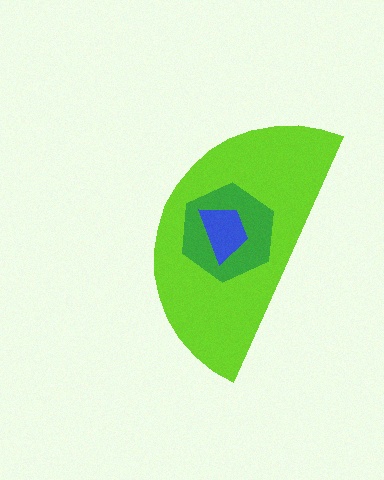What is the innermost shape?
The blue trapezoid.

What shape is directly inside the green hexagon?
The blue trapezoid.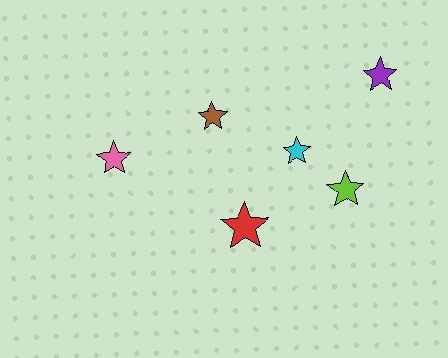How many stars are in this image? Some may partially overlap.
There are 6 stars.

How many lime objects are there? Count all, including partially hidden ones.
There is 1 lime object.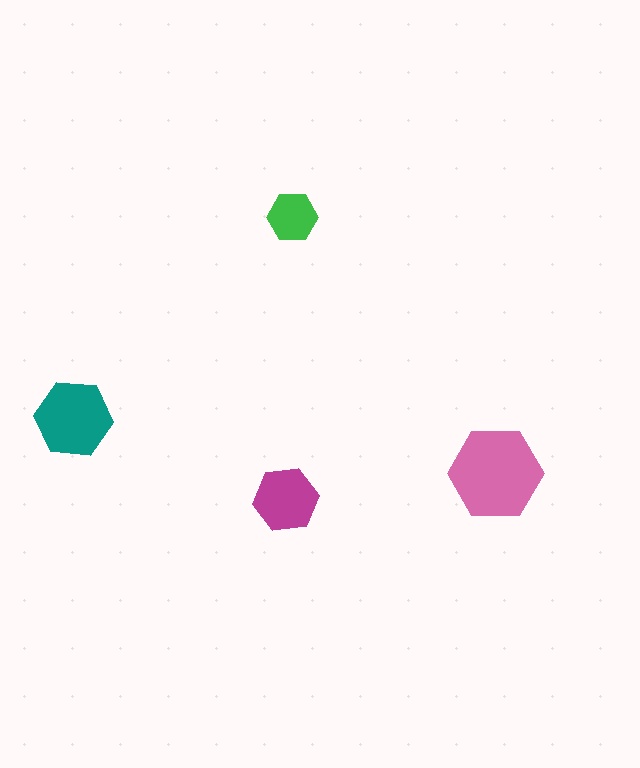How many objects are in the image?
There are 4 objects in the image.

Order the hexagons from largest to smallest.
the pink one, the teal one, the magenta one, the green one.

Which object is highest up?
The green hexagon is topmost.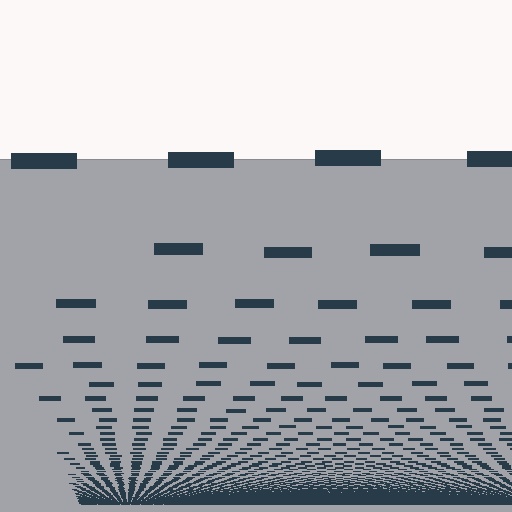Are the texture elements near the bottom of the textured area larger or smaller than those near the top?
Smaller. The gradient is inverted — elements near the bottom are smaller and denser.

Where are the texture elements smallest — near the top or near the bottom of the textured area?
Near the bottom.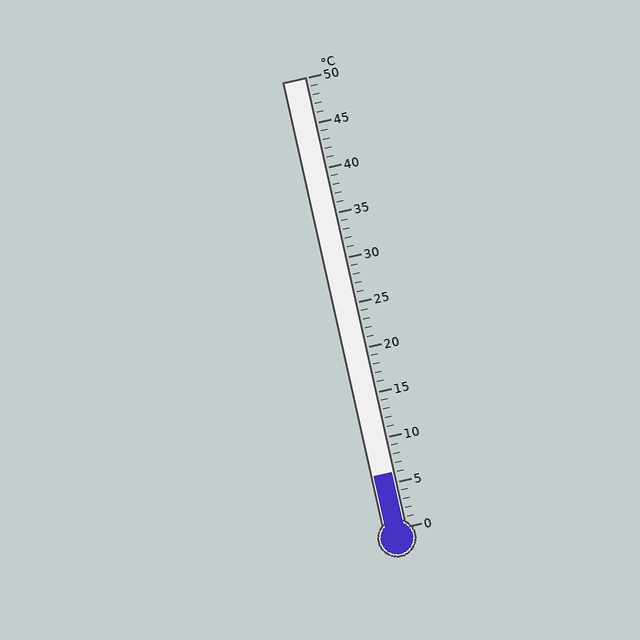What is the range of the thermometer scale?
The thermometer scale ranges from 0°C to 50°C.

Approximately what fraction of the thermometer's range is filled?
The thermometer is filled to approximately 10% of its range.